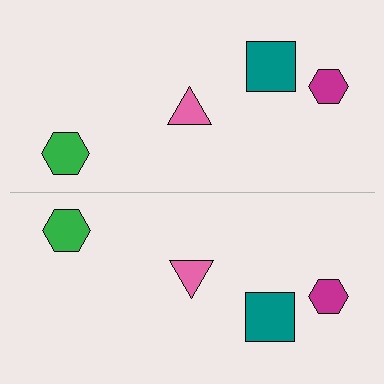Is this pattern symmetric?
Yes, this pattern has bilateral (reflection) symmetry.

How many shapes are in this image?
There are 8 shapes in this image.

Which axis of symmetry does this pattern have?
The pattern has a horizontal axis of symmetry running through the center of the image.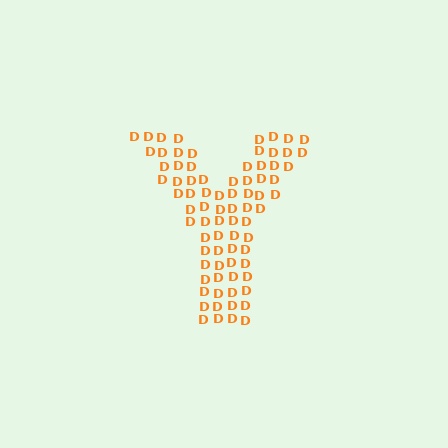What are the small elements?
The small elements are letter D's.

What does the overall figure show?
The overall figure shows the letter Y.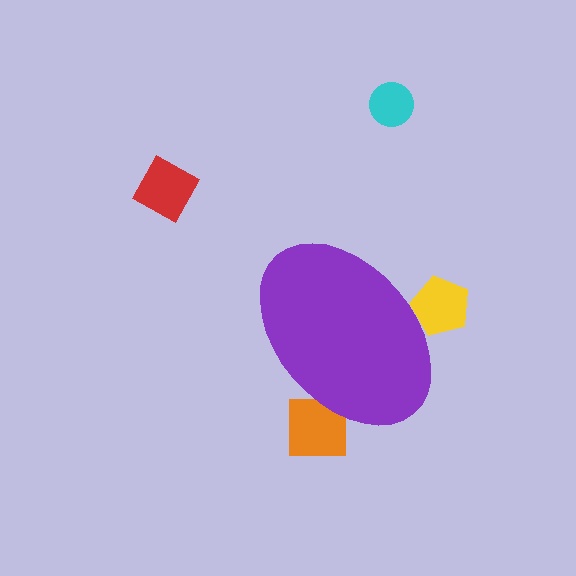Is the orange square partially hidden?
Yes, the orange square is partially hidden behind the purple ellipse.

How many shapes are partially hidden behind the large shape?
2 shapes are partially hidden.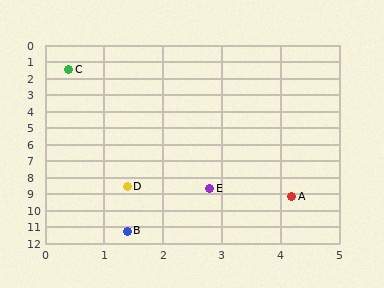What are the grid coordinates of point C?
Point C is at approximately (0.4, 1.5).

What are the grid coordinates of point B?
Point B is at approximately (1.4, 11.3).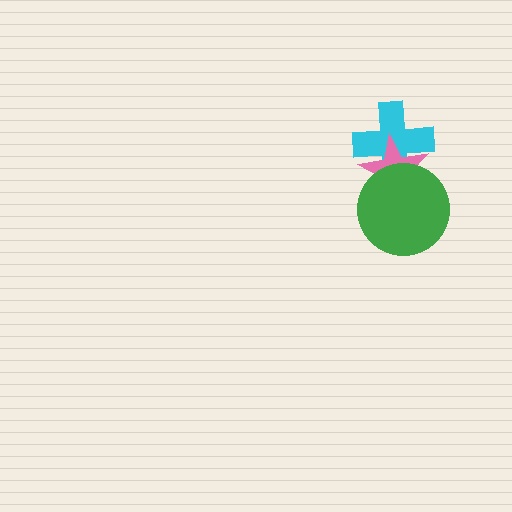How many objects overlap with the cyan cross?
2 objects overlap with the cyan cross.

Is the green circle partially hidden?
No, no other shape covers it.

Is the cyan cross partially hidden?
Yes, it is partially covered by another shape.